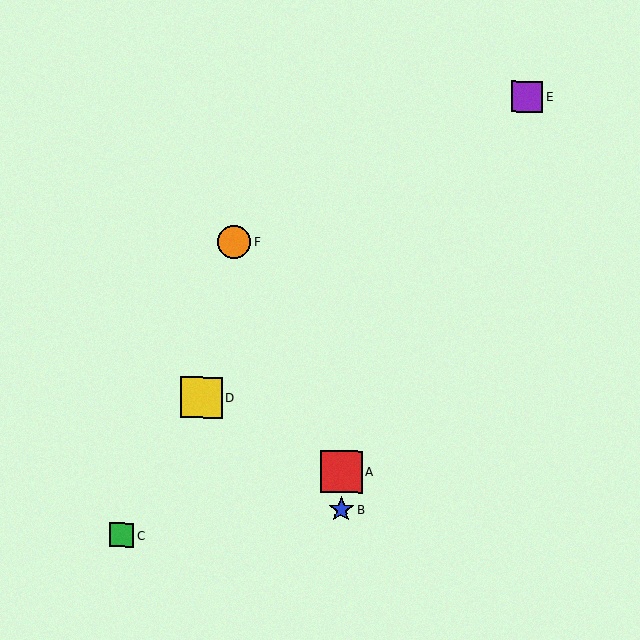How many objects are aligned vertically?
2 objects (A, B) are aligned vertically.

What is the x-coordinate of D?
Object D is at x≈201.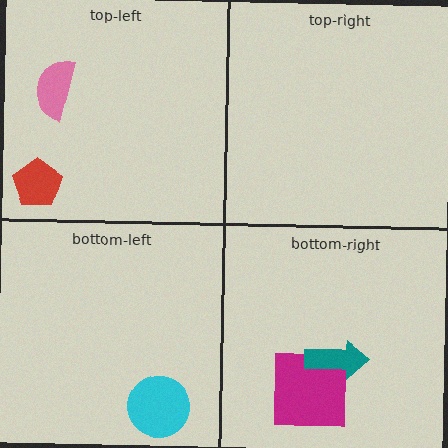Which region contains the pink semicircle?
The top-left region.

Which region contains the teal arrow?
The bottom-right region.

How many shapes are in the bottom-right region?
2.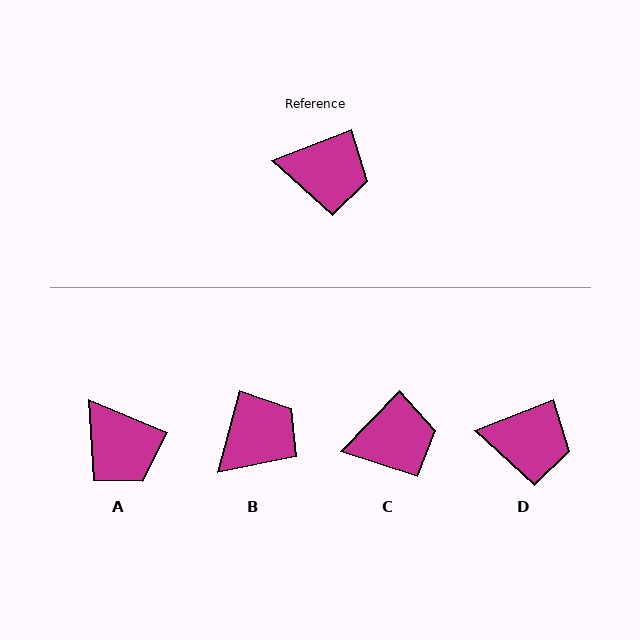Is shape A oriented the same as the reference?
No, it is off by about 45 degrees.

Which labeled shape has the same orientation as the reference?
D.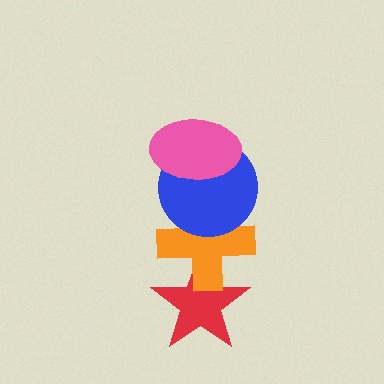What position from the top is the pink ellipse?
The pink ellipse is 1st from the top.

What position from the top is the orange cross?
The orange cross is 3rd from the top.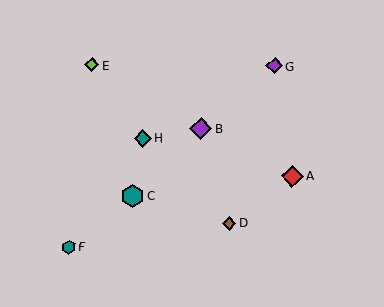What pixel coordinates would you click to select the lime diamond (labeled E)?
Click at (92, 65) to select the lime diamond E.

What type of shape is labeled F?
Shape F is a teal hexagon.